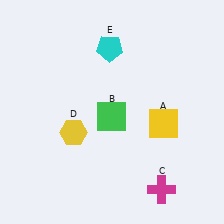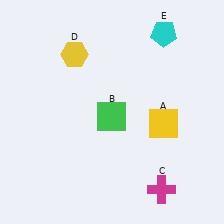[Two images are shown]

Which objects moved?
The objects that moved are: the yellow hexagon (D), the cyan pentagon (E).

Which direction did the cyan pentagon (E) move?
The cyan pentagon (E) moved right.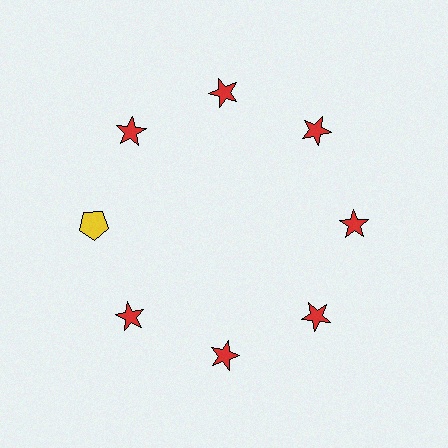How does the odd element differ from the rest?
It differs in both color (yellow instead of red) and shape (pentagon instead of star).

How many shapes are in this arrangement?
There are 8 shapes arranged in a ring pattern.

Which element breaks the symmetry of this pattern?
The yellow pentagon at roughly the 9 o'clock position breaks the symmetry. All other shapes are red stars.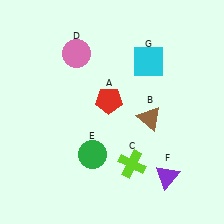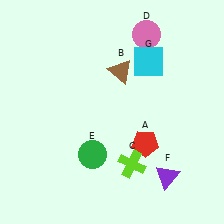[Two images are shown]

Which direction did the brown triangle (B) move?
The brown triangle (B) moved up.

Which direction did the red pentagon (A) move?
The red pentagon (A) moved down.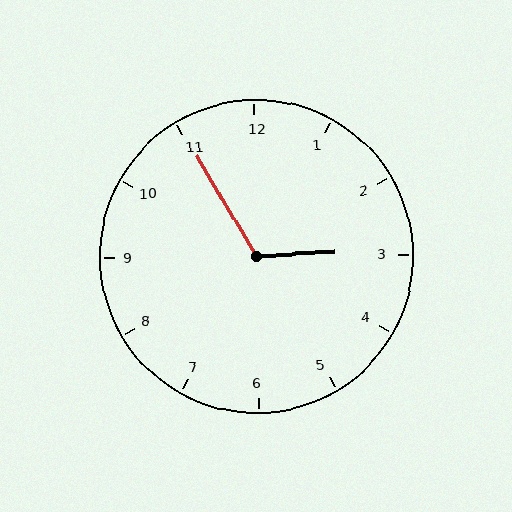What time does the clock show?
2:55.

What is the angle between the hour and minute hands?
Approximately 118 degrees.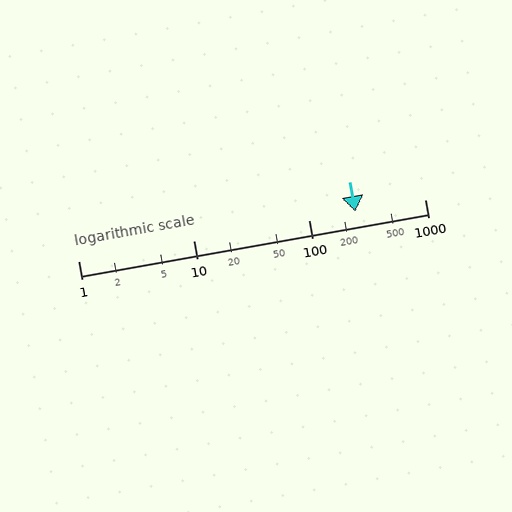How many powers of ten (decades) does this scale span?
The scale spans 3 decades, from 1 to 1000.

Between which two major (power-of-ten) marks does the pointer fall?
The pointer is between 100 and 1000.